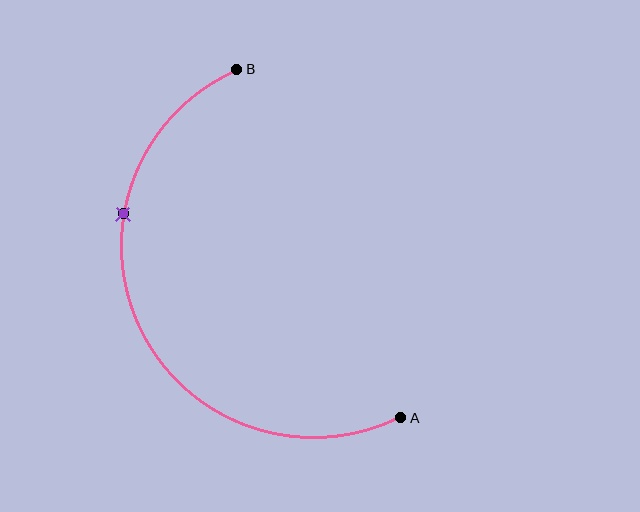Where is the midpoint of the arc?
The arc midpoint is the point on the curve farthest from the straight line joining A and B. It sits to the left of that line.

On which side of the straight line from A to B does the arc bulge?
The arc bulges to the left of the straight line connecting A and B.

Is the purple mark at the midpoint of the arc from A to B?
No. The purple mark lies on the arc but is closer to endpoint B. The arc midpoint would be at the point on the curve equidistant along the arc from both A and B.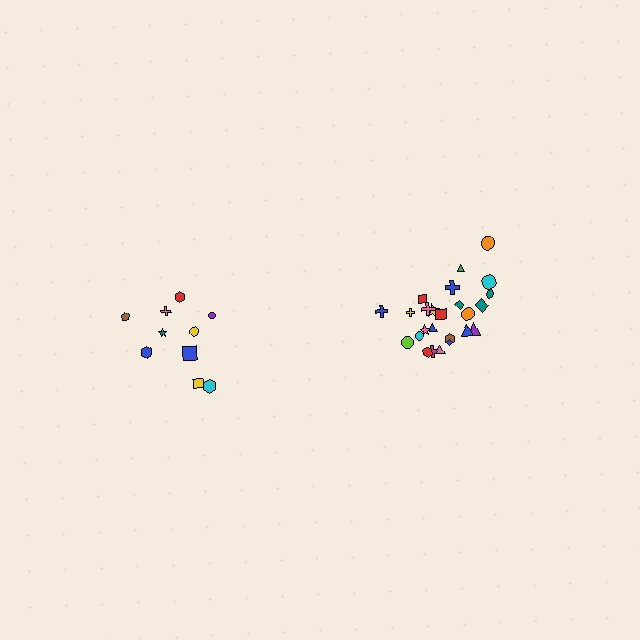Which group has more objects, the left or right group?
The right group.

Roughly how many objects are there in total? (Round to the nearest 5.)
Roughly 35 objects in total.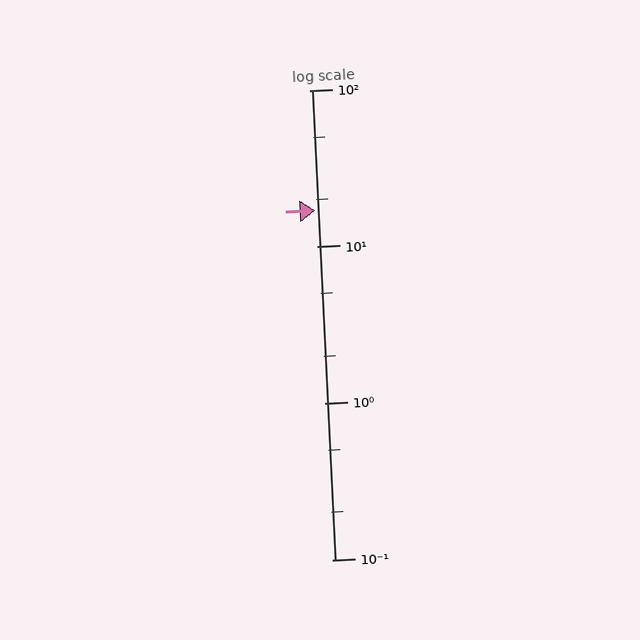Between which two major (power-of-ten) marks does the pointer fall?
The pointer is between 10 and 100.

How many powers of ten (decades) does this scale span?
The scale spans 3 decades, from 0.1 to 100.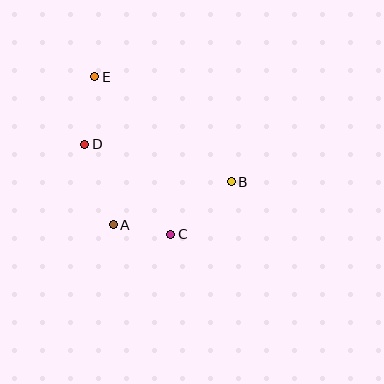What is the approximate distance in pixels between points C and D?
The distance between C and D is approximately 125 pixels.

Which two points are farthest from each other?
Points C and E are farthest from each other.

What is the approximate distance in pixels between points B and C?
The distance between B and C is approximately 80 pixels.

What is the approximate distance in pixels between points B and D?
The distance between B and D is approximately 151 pixels.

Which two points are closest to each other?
Points A and C are closest to each other.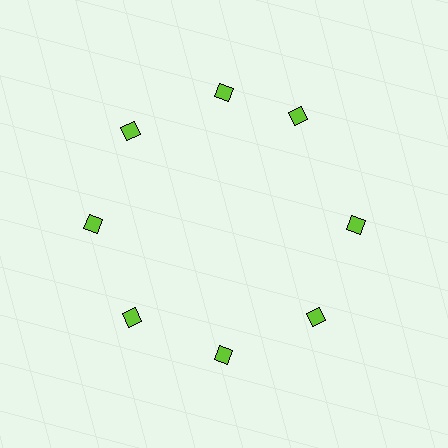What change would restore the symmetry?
The symmetry would be restored by rotating it back into even spacing with its neighbors so that all 8 diamonds sit at equal angles and equal distance from the center.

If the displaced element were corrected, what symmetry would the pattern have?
It would have 8-fold rotational symmetry — the pattern would map onto itself every 45 degrees.